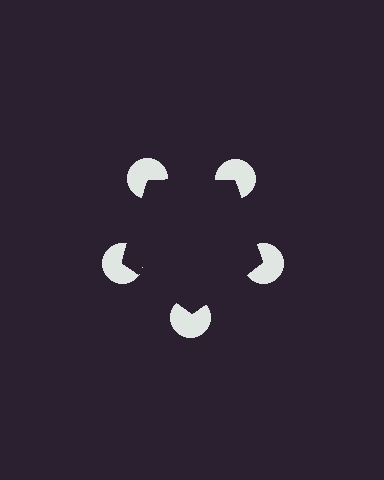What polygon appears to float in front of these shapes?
An illusory pentagon — its edges are inferred from the aligned wedge cuts in the pac-man discs, not physically drawn.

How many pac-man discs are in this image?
There are 5 — one at each vertex of the illusory pentagon.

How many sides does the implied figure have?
5 sides.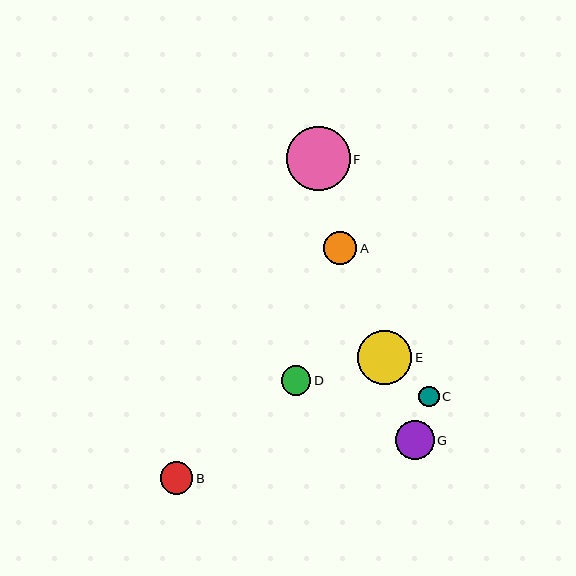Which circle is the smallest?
Circle C is the smallest with a size of approximately 20 pixels.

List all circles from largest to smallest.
From largest to smallest: F, E, G, B, A, D, C.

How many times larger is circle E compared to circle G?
Circle E is approximately 1.4 times the size of circle G.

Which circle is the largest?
Circle F is the largest with a size of approximately 63 pixels.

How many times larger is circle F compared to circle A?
Circle F is approximately 1.9 times the size of circle A.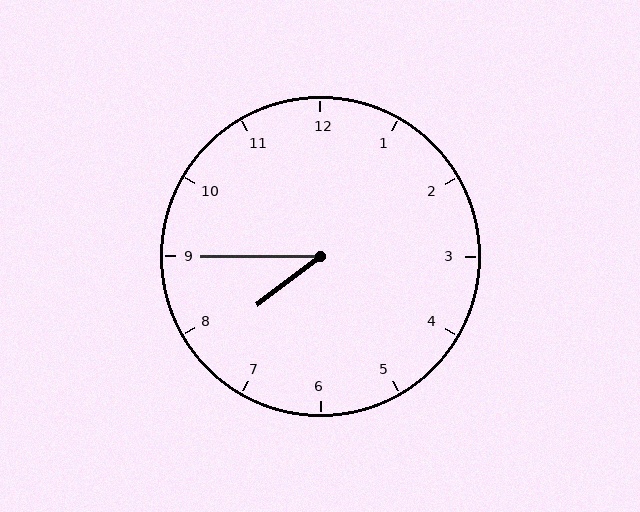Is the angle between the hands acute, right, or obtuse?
It is acute.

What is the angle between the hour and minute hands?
Approximately 38 degrees.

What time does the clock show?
7:45.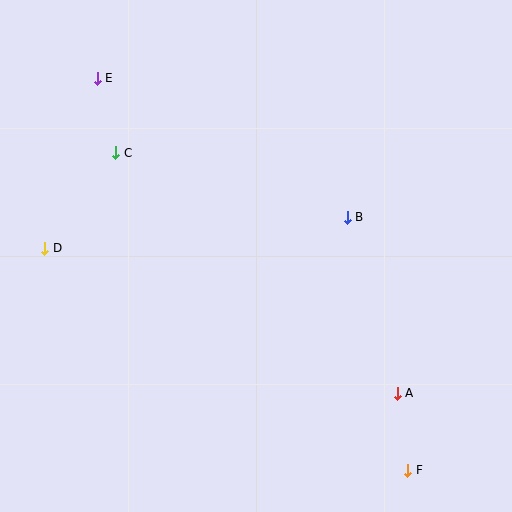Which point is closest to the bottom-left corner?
Point D is closest to the bottom-left corner.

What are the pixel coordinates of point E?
Point E is at (97, 78).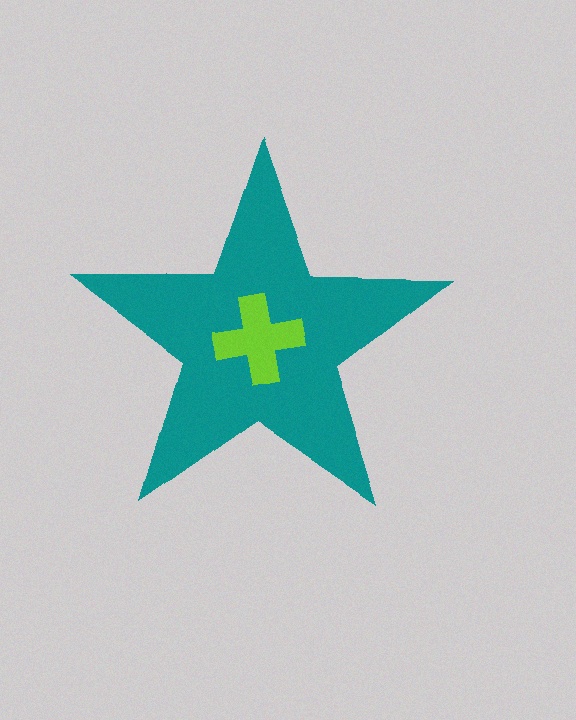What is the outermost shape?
The teal star.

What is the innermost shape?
The lime cross.